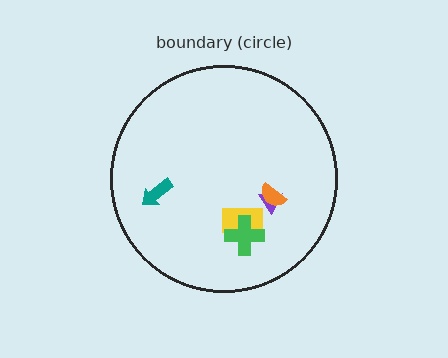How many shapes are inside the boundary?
5 inside, 0 outside.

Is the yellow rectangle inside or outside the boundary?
Inside.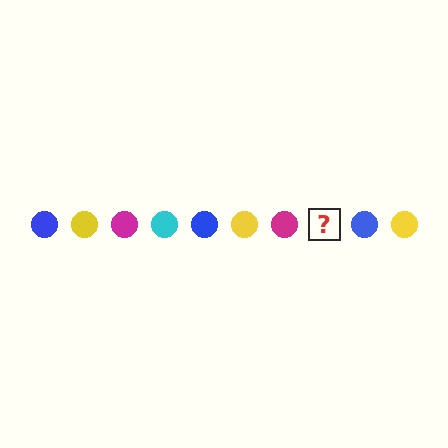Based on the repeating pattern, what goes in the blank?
The blank should be a cyan circle.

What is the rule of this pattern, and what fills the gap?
The rule is that the pattern cycles through blue, yellow, magenta, cyan circles. The gap should be filled with a cyan circle.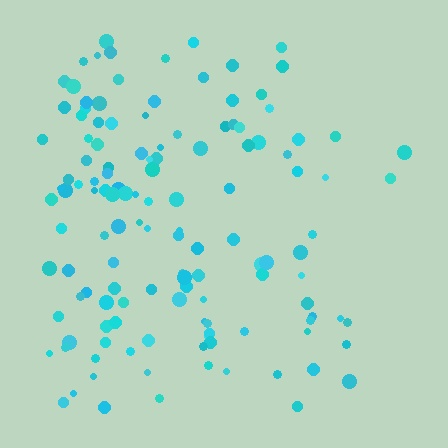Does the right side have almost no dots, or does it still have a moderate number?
Still a moderate number, just noticeably fewer than the left.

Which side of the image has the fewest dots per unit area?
The right.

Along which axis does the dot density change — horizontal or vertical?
Horizontal.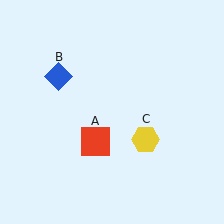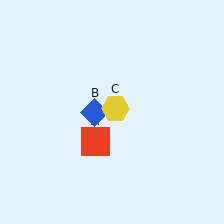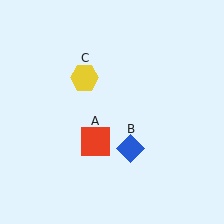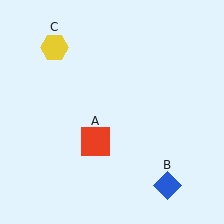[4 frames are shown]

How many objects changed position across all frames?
2 objects changed position: blue diamond (object B), yellow hexagon (object C).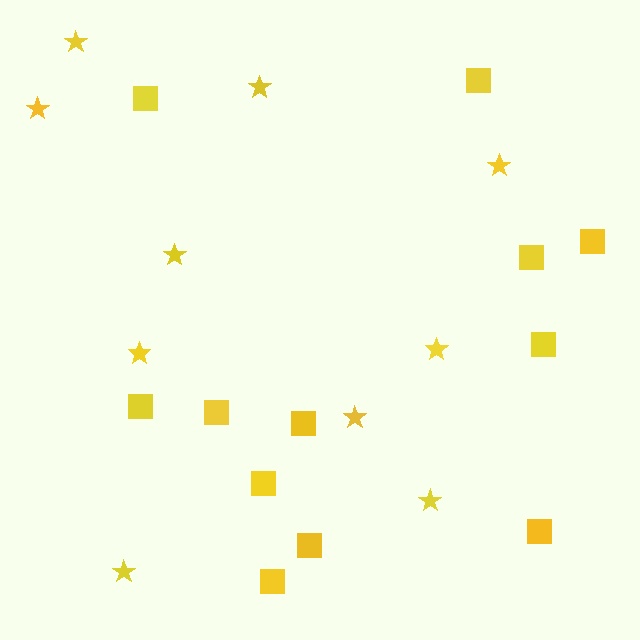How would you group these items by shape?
There are 2 groups: one group of squares (12) and one group of stars (10).